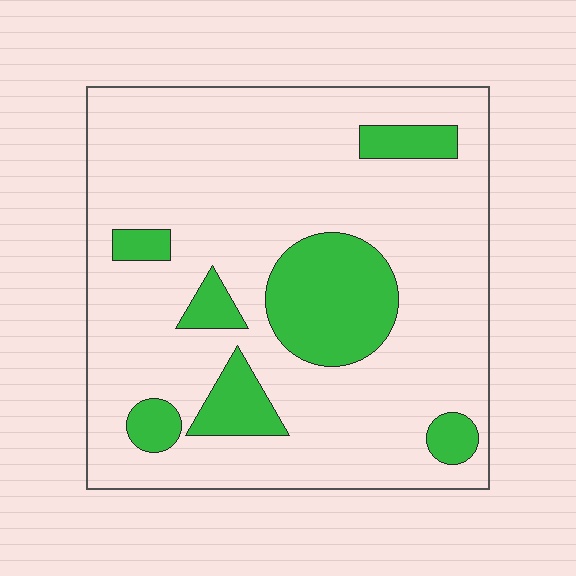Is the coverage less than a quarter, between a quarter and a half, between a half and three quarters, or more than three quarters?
Less than a quarter.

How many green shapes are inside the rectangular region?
7.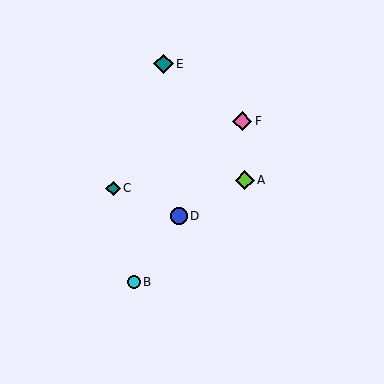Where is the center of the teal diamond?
The center of the teal diamond is at (113, 188).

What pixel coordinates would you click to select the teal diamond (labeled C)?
Click at (113, 188) to select the teal diamond C.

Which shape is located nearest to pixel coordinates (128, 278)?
The cyan circle (labeled B) at (134, 282) is nearest to that location.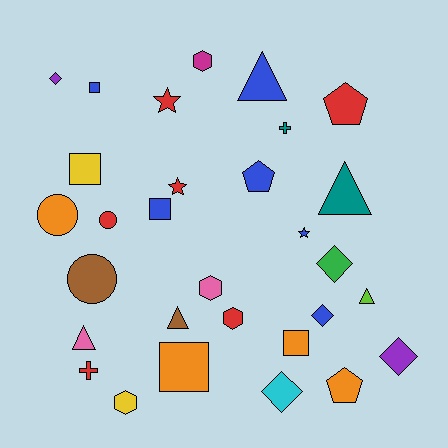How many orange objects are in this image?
There are 4 orange objects.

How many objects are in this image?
There are 30 objects.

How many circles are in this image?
There are 3 circles.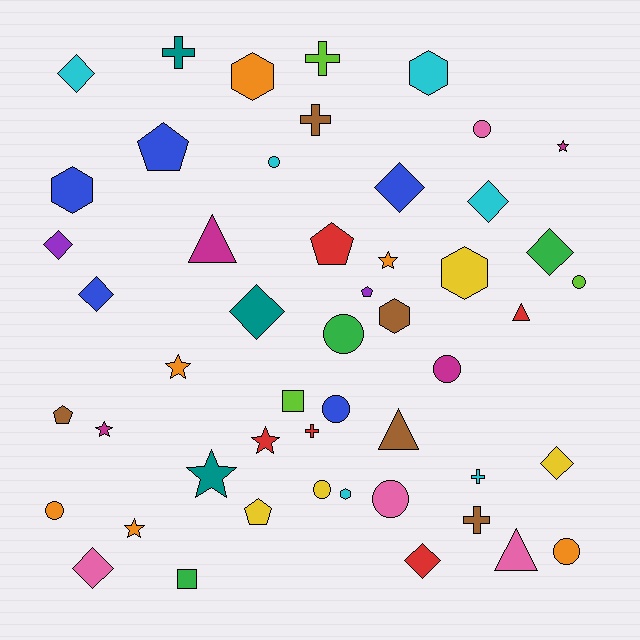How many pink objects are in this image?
There are 4 pink objects.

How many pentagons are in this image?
There are 5 pentagons.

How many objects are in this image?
There are 50 objects.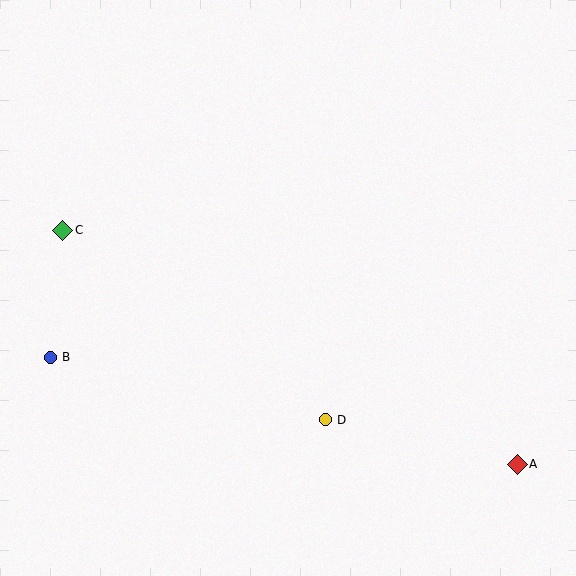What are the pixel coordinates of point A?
Point A is at (517, 464).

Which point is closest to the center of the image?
Point D at (325, 420) is closest to the center.